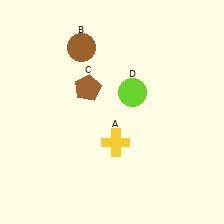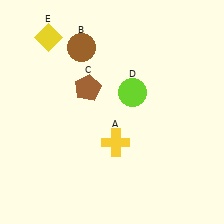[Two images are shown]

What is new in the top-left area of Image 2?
A yellow diamond (E) was added in the top-left area of Image 2.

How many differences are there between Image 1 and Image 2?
There is 1 difference between the two images.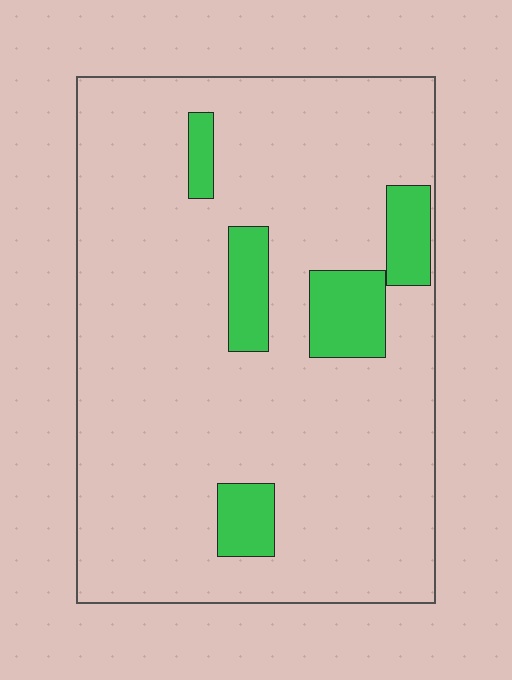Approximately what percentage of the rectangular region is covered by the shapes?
Approximately 10%.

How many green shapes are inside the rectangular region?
5.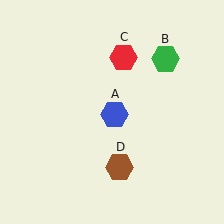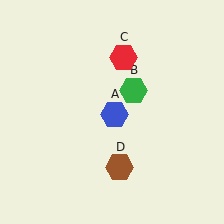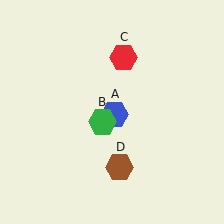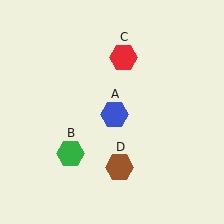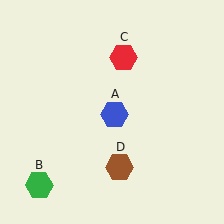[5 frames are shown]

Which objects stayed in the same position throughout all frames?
Blue hexagon (object A) and red hexagon (object C) and brown hexagon (object D) remained stationary.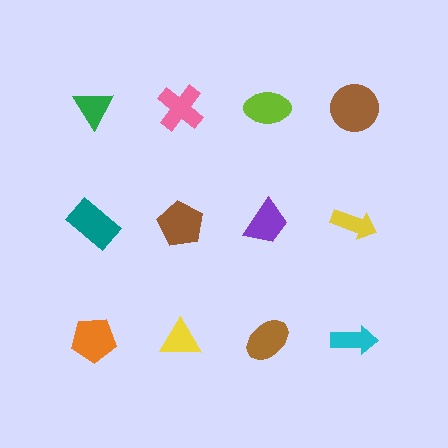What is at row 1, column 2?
A pink cross.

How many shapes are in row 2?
4 shapes.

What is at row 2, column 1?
A teal rectangle.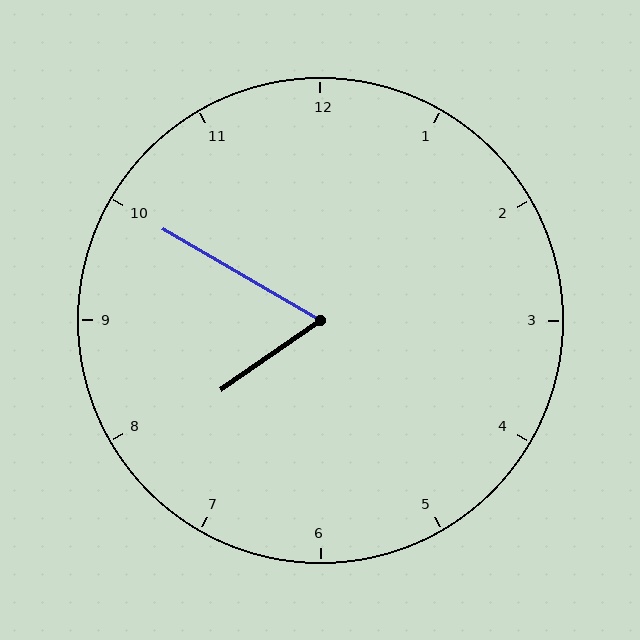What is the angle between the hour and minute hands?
Approximately 65 degrees.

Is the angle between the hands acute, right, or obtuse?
It is acute.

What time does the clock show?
7:50.